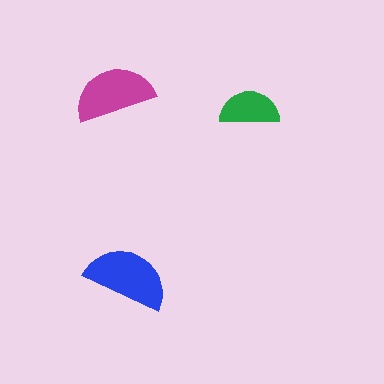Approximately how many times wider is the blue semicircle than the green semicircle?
About 1.5 times wider.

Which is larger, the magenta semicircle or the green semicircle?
The magenta one.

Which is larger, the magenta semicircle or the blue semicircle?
The blue one.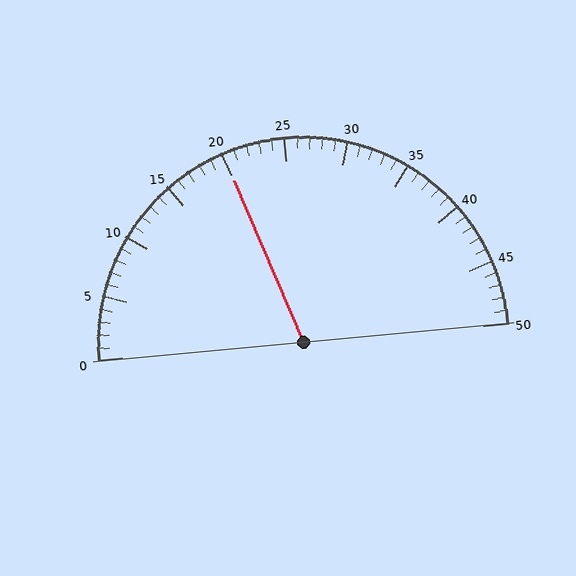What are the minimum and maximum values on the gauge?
The gauge ranges from 0 to 50.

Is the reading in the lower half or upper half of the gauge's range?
The reading is in the lower half of the range (0 to 50).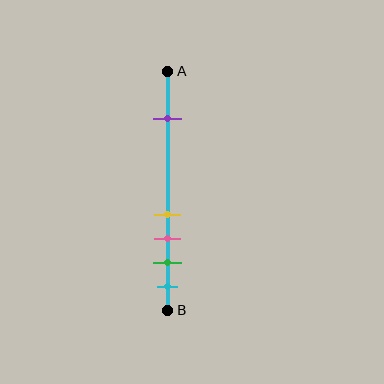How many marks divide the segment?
There are 5 marks dividing the segment.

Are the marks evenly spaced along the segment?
No, the marks are not evenly spaced.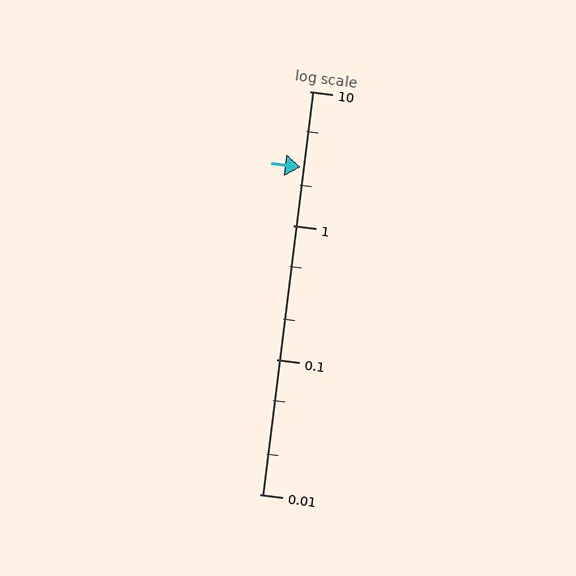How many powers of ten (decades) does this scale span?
The scale spans 3 decades, from 0.01 to 10.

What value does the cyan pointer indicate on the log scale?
The pointer indicates approximately 2.7.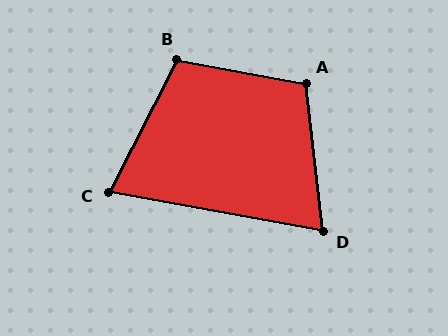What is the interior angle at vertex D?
Approximately 73 degrees (acute).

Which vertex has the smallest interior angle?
C, at approximately 73 degrees.